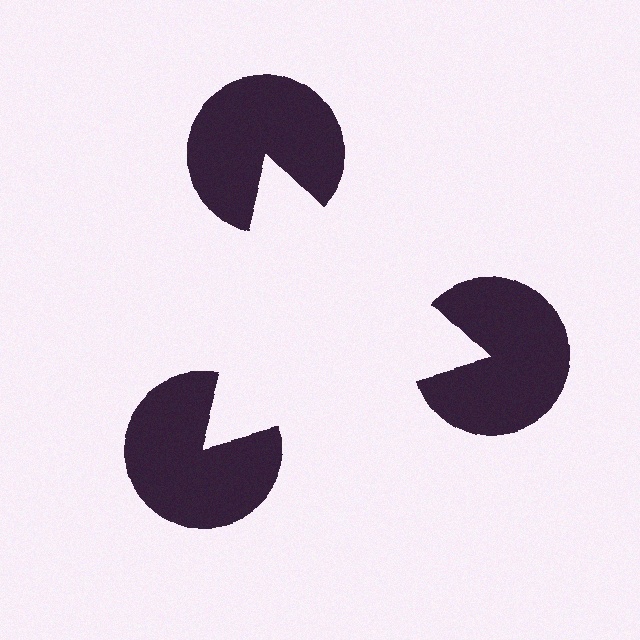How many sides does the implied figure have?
3 sides.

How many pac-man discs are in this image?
There are 3 — one at each vertex of the illusory triangle.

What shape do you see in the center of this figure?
An illusory triangle — its edges are inferred from the aligned wedge cuts in the pac-man discs, not physically drawn.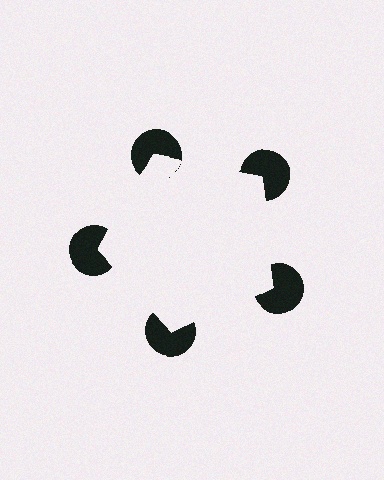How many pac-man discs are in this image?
There are 5 — one at each vertex of the illusory pentagon.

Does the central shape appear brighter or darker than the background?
It typically appears slightly brighter than the background, even though no actual brightness change is drawn.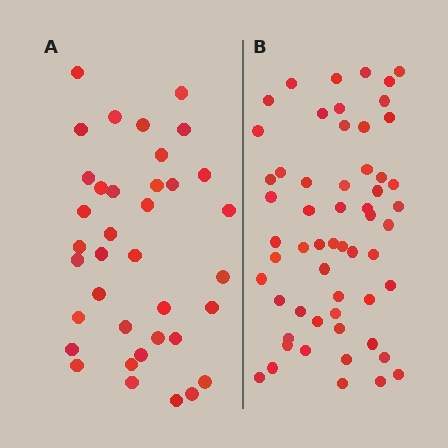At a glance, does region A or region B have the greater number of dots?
Region B (the right region) has more dots.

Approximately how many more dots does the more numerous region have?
Region B has approximately 20 more dots than region A.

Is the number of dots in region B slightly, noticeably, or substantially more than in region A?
Region B has substantially more. The ratio is roughly 1.5 to 1.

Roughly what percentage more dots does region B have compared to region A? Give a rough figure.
About 55% more.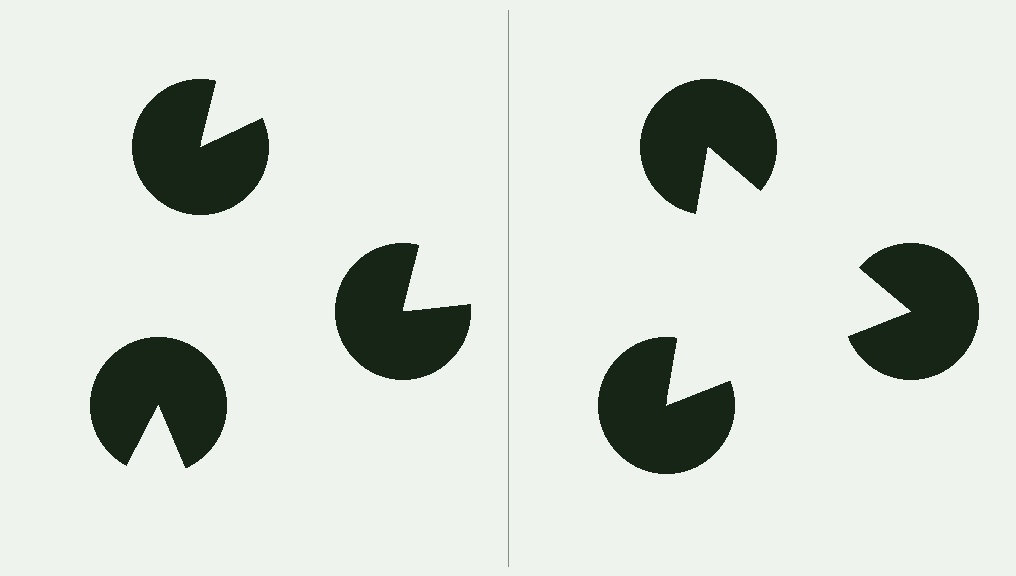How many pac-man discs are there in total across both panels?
6 — 3 on each side.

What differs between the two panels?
The pac-man discs are positioned identically on both sides; only the wedge orientations differ. On the right they align to a triangle; on the left they are misaligned.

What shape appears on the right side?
An illusory triangle.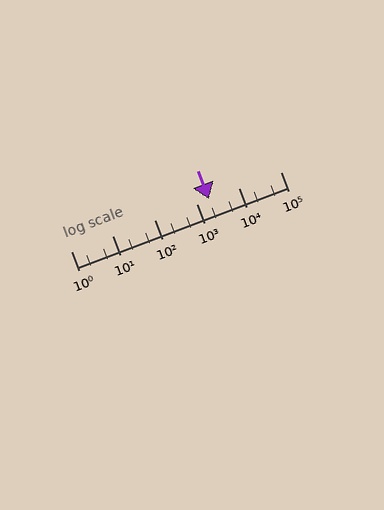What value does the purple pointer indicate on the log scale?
The pointer indicates approximately 2000.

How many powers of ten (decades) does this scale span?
The scale spans 5 decades, from 1 to 100000.